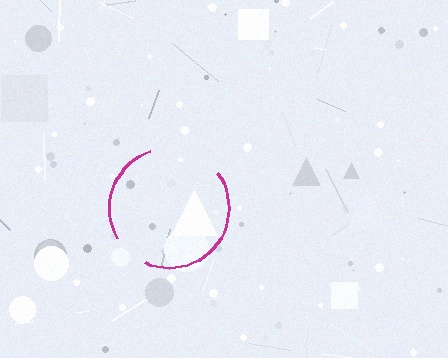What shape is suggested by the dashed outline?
The dashed outline suggests a circle.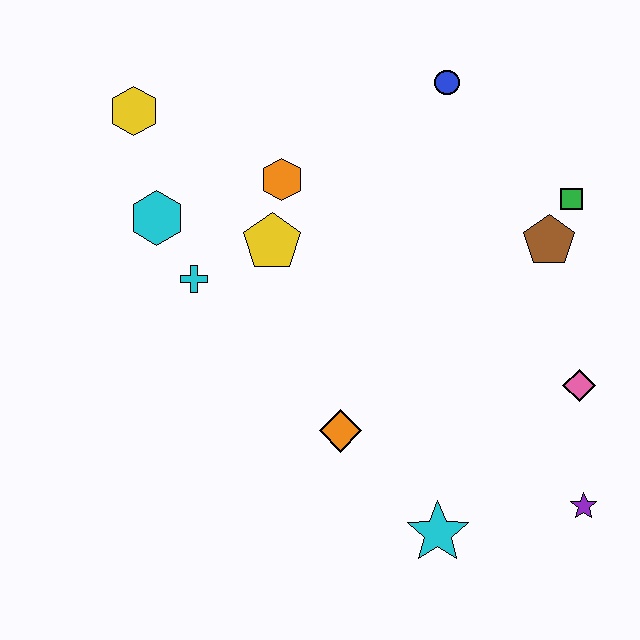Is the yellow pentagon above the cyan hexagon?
No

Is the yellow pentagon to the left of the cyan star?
Yes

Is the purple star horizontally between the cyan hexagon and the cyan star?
No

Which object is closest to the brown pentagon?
The green square is closest to the brown pentagon.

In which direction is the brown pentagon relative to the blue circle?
The brown pentagon is below the blue circle.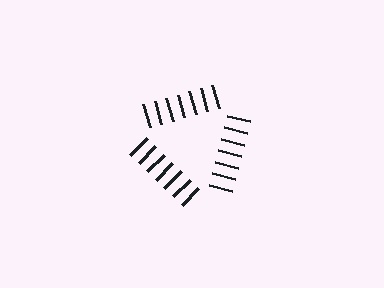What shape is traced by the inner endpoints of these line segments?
An illusory triangle — the line segments terminate on its edges but no continuous stroke is drawn.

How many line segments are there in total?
21 — 7 along each of the 3 edges.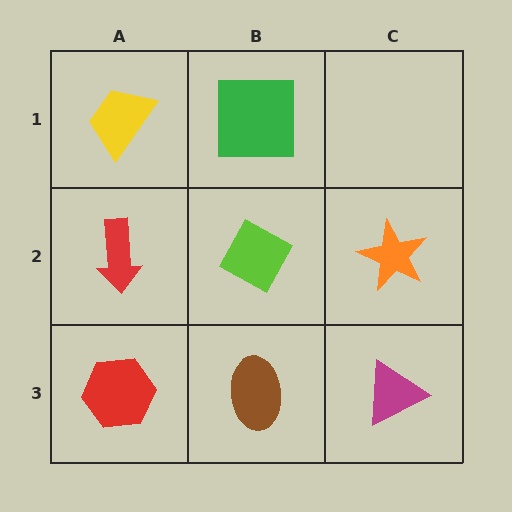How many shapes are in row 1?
2 shapes.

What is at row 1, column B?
A green square.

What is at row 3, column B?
A brown ellipse.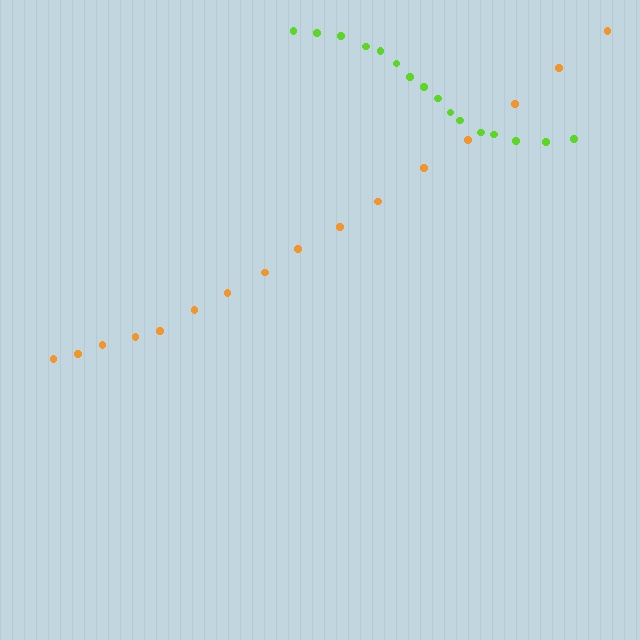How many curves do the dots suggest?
There are 2 distinct paths.